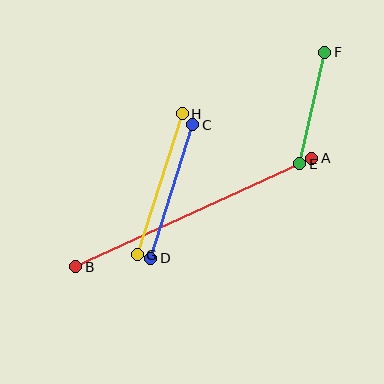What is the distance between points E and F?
The distance is approximately 114 pixels.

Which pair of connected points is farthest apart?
Points A and B are farthest apart.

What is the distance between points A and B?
The distance is approximately 259 pixels.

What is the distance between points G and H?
The distance is approximately 148 pixels.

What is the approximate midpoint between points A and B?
The midpoint is at approximately (194, 213) pixels.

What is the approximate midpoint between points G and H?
The midpoint is at approximately (160, 184) pixels.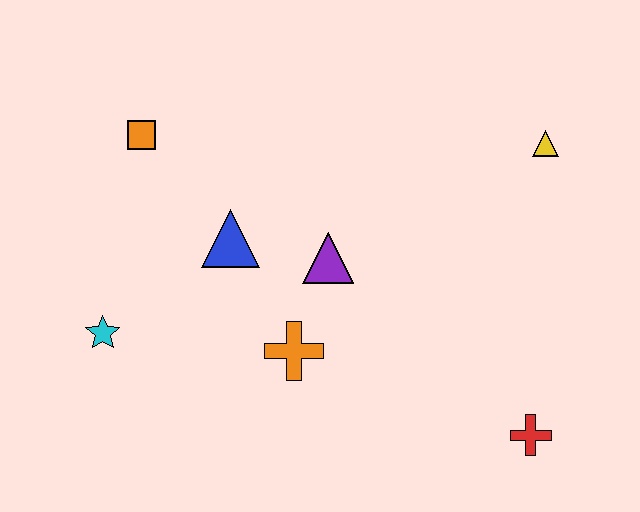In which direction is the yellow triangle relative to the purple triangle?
The yellow triangle is to the right of the purple triangle.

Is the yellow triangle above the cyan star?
Yes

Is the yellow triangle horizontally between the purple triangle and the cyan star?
No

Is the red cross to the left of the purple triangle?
No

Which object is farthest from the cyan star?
The yellow triangle is farthest from the cyan star.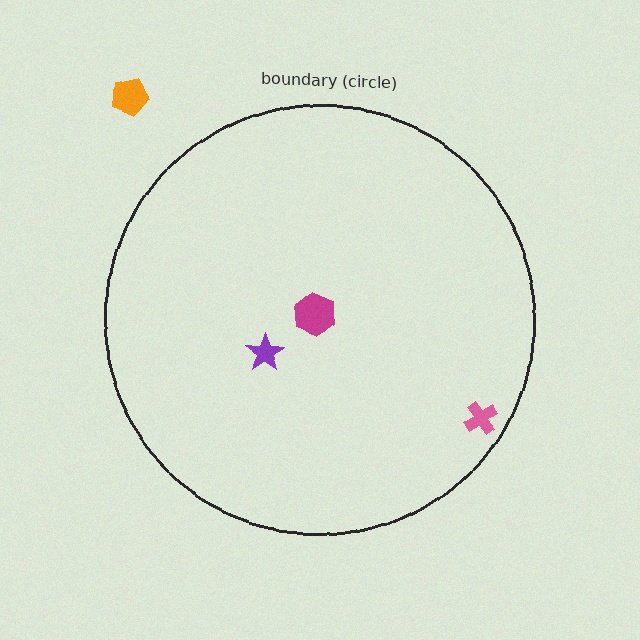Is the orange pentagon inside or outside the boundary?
Outside.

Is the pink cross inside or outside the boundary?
Inside.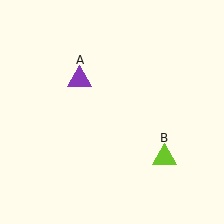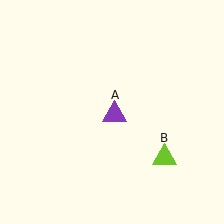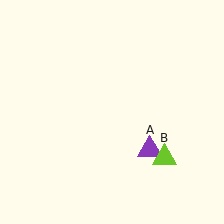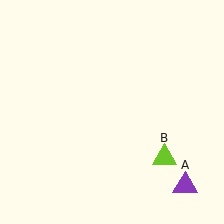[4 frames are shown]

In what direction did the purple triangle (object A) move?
The purple triangle (object A) moved down and to the right.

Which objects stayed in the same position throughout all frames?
Lime triangle (object B) remained stationary.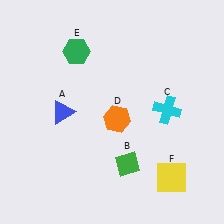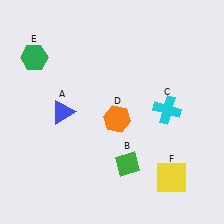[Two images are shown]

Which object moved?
The green hexagon (E) moved left.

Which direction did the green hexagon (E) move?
The green hexagon (E) moved left.